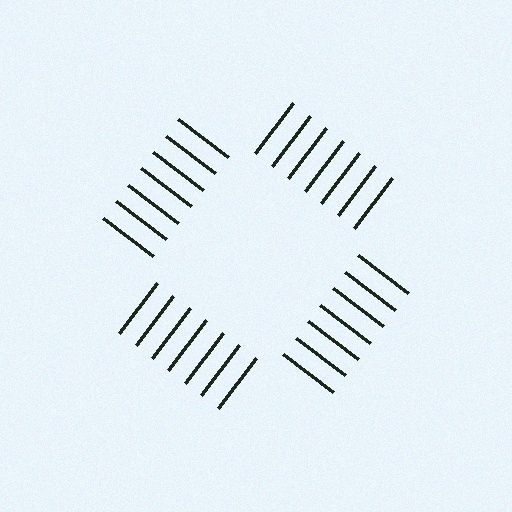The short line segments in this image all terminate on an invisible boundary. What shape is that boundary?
An illusory square — the line segments terminate on its edges but no continuous stroke is drawn.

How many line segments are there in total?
28 — 7 along each of the 4 edges.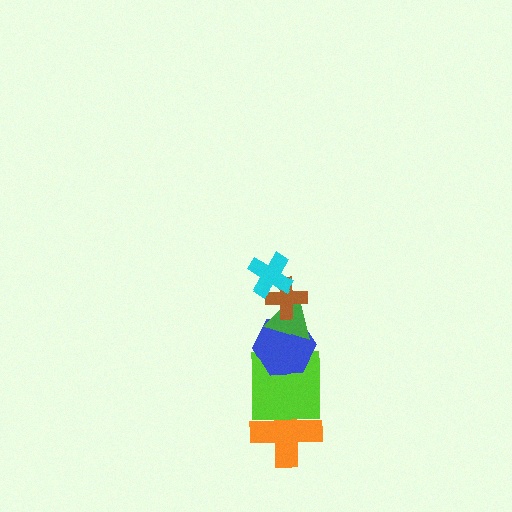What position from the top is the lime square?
The lime square is 5th from the top.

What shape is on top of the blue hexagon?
The green triangle is on top of the blue hexagon.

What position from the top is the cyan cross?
The cyan cross is 1st from the top.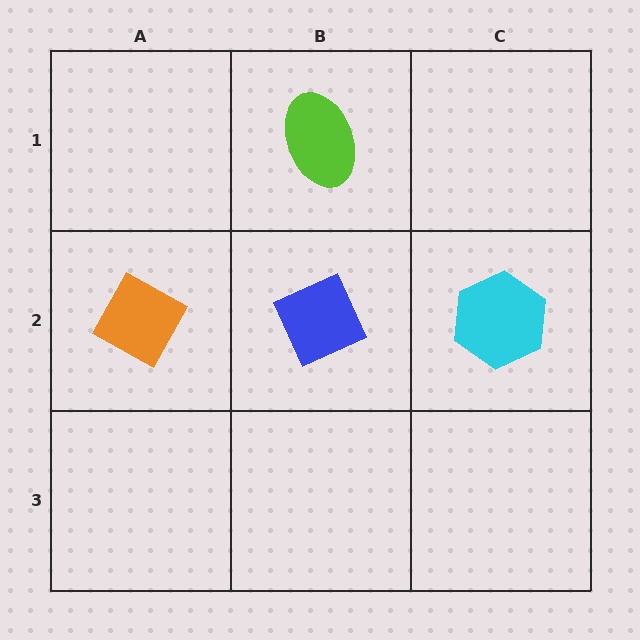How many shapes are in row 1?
1 shape.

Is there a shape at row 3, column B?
No, that cell is empty.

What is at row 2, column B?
A blue diamond.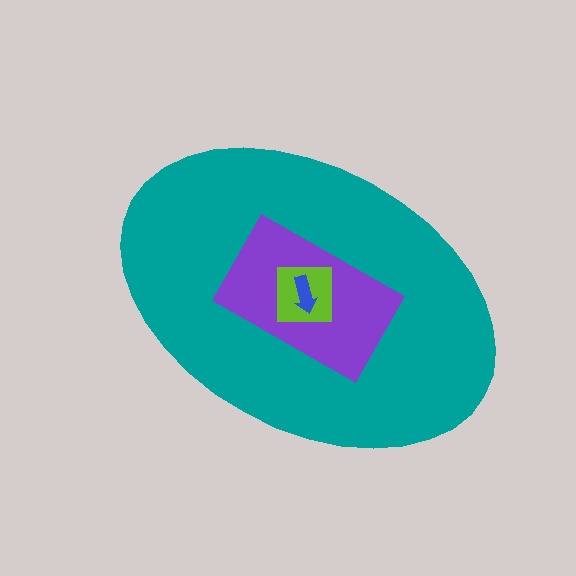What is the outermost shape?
The teal ellipse.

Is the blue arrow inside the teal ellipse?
Yes.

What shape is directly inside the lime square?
The blue arrow.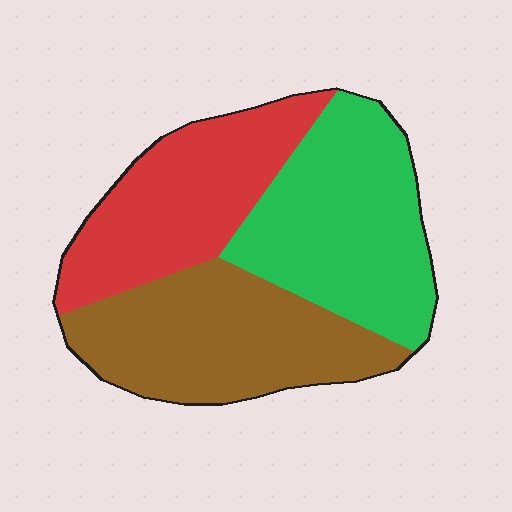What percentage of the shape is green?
Green covers around 35% of the shape.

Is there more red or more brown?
Brown.